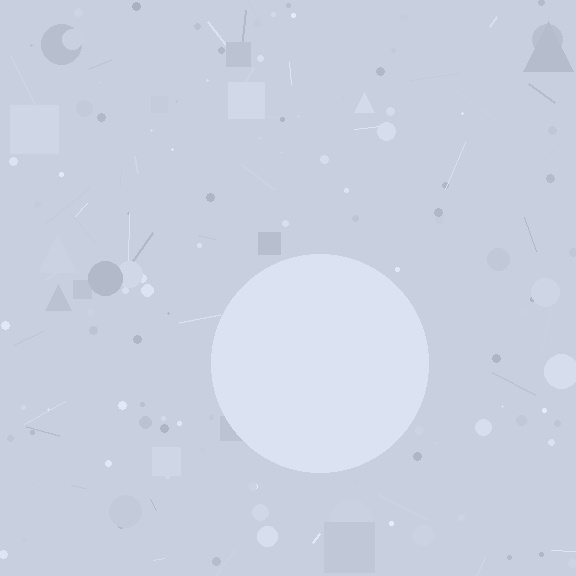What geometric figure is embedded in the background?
A circle is embedded in the background.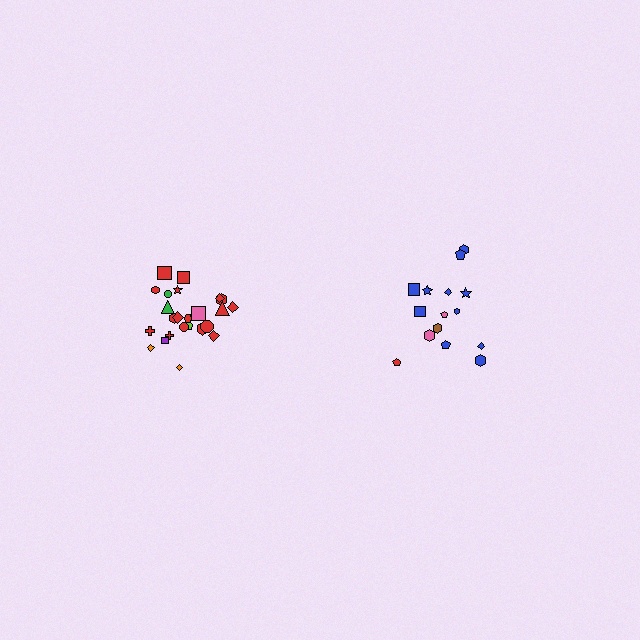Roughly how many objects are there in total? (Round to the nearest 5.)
Roughly 40 objects in total.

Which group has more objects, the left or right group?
The left group.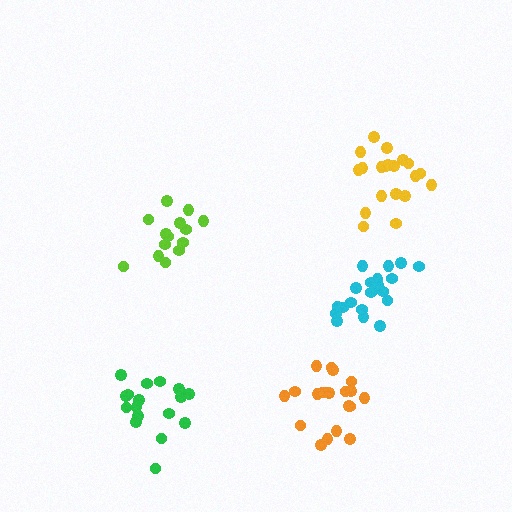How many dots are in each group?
Group 1: 20 dots, Group 2: 20 dots, Group 3: 20 dots, Group 4: 17 dots, Group 5: 14 dots (91 total).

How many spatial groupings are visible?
There are 5 spatial groupings.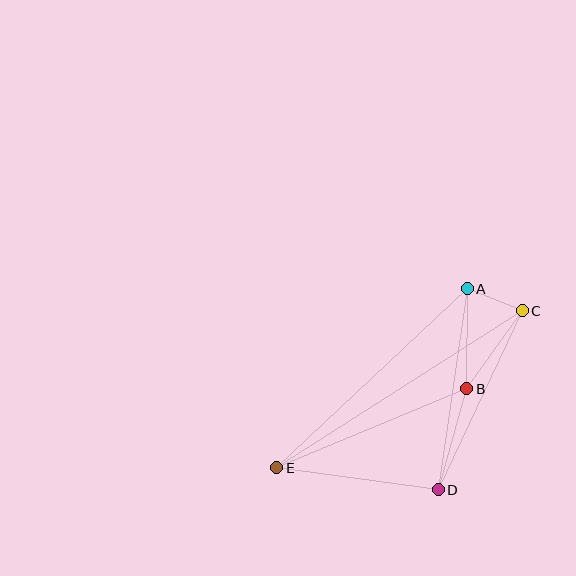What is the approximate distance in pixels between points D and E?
The distance between D and E is approximately 163 pixels.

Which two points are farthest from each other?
Points C and E are farthest from each other.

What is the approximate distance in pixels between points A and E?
The distance between A and E is approximately 261 pixels.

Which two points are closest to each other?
Points A and C are closest to each other.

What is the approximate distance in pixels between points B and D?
The distance between B and D is approximately 105 pixels.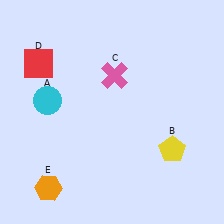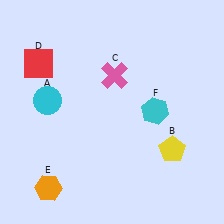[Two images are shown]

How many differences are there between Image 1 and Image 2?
There is 1 difference between the two images.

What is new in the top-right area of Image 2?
A cyan hexagon (F) was added in the top-right area of Image 2.